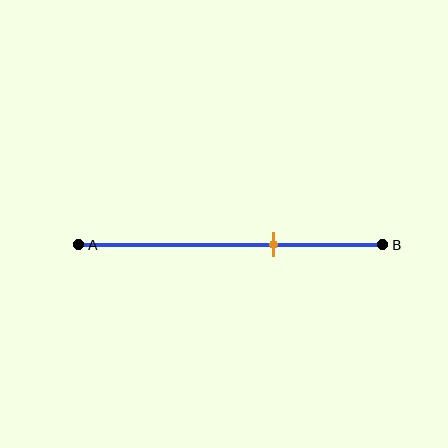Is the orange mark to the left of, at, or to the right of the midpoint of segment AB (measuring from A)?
The orange mark is to the right of the midpoint of segment AB.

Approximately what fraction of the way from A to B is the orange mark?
The orange mark is approximately 65% of the way from A to B.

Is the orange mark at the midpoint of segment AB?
No, the mark is at about 65% from A, not at the 50% midpoint.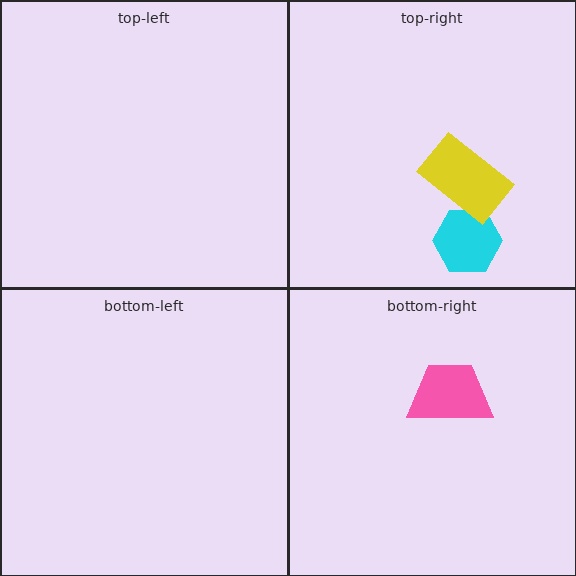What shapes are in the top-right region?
The cyan hexagon, the yellow rectangle.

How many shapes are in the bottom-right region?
1.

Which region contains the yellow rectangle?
The top-right region.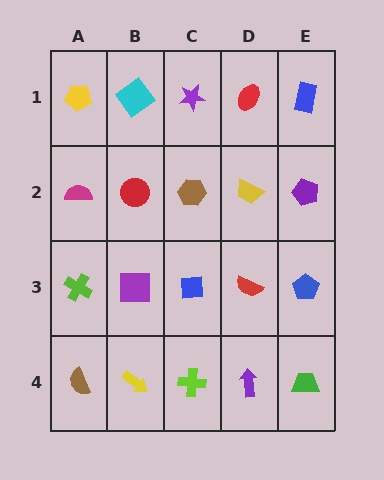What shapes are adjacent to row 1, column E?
A purple pentagon (row 2, column E), a red ellipse (row 1, column D).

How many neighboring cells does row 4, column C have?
3.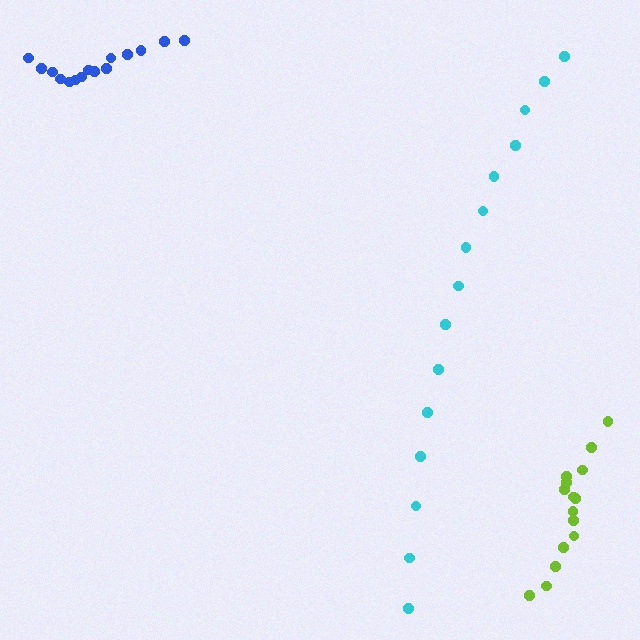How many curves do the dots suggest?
There are 3 distinct paths.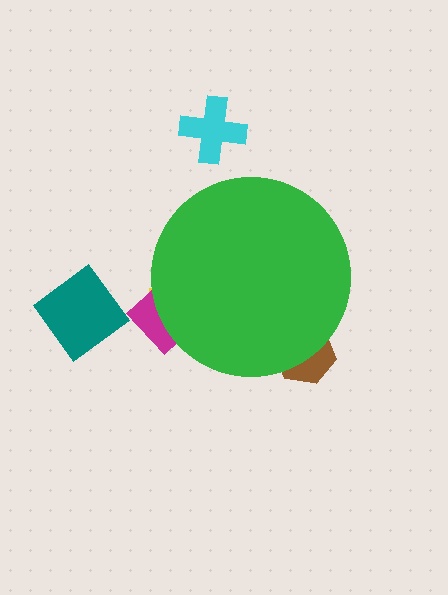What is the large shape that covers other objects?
A green circle.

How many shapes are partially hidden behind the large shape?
3 shapes are partially hidden.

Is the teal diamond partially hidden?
No, the teal diamond is fully visible.